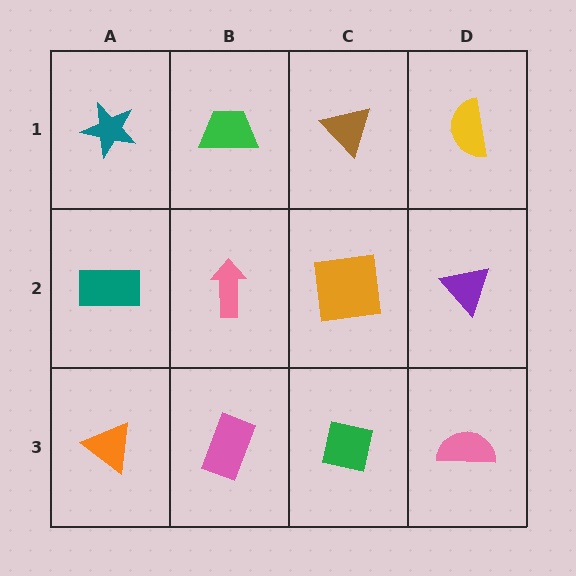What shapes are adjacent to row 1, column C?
An orange square (row 2, column C), a green trapezoid (row 1, column B), a yellow semicircle (row 1, column D).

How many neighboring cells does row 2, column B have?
4.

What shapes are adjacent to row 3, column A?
A teal rectangle (row 2, column A), a pink rectangle (row 3, column B).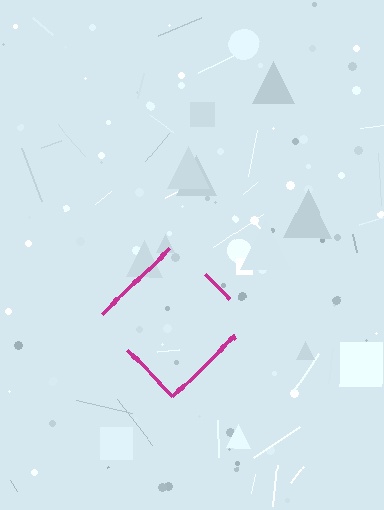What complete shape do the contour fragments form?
The contour fragments form a diamond.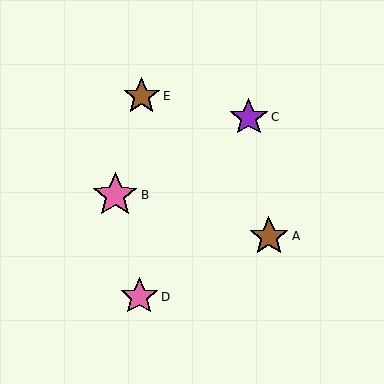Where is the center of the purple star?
The center of the purple star is at (249, 117).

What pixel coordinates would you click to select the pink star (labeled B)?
Click at (115, 195) to select the pink star B.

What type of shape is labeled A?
Shape A is a brown star.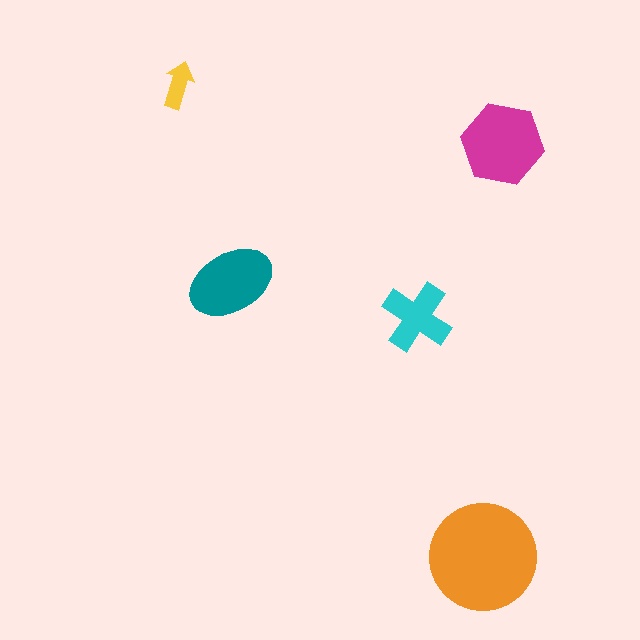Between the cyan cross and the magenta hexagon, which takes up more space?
The magenta hexagon.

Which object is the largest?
The orange circle.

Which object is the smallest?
The yellow arrow.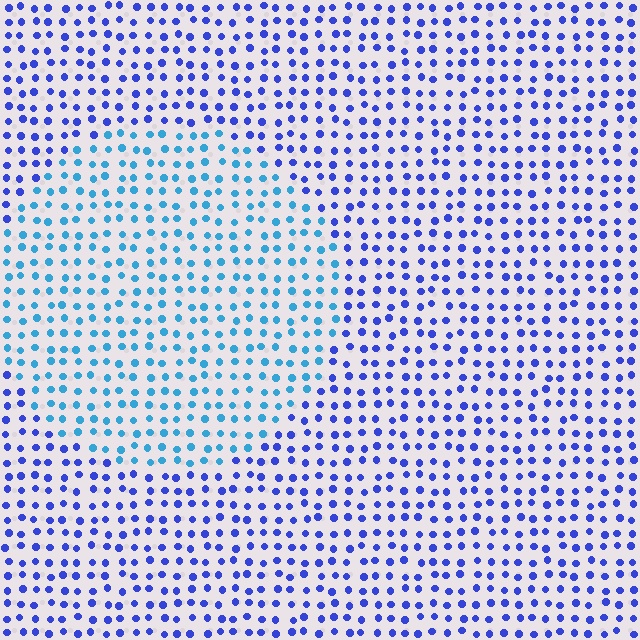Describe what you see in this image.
The image is filled with small blue elements in a uniform arrangement. A circle-shaped region is visible where the elements are tinted to a slightly different hue, forming a subtle color boundary.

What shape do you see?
I see a circle.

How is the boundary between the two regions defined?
The boundary is defined purely by a slight shift in hue (about 36 degrees). Spacing, size, and orientation are identical on both sides.